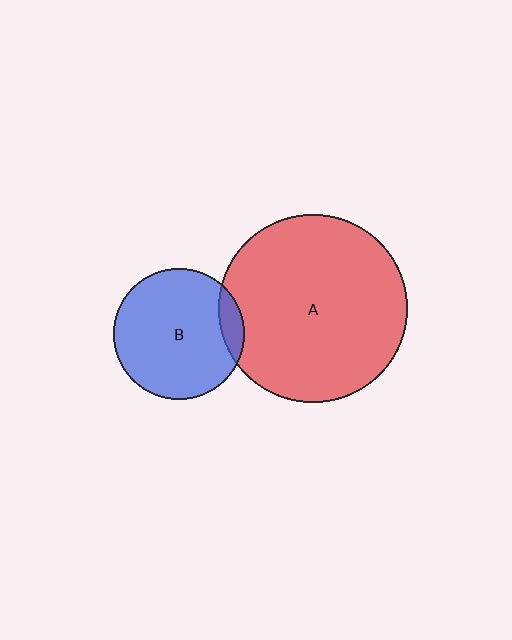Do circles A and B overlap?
Yes.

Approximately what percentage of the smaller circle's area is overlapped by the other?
Approximately 10%.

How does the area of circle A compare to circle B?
Approximately 2.1 times.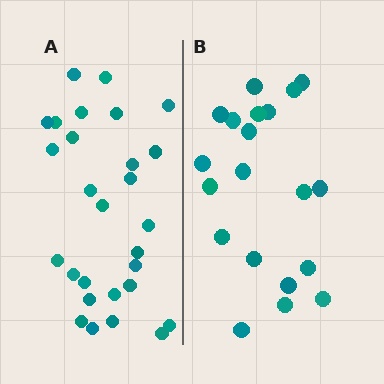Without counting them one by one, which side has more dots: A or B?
Region A (the left region) has more dots.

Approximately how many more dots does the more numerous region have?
Region A has roughly 8 or so more dots than region B.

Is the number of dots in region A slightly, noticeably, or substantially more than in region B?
Region A has noticeably more, but not dramatically so. The ratio is roughly 1.4 to 1.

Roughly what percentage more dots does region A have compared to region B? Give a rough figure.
About 40% more.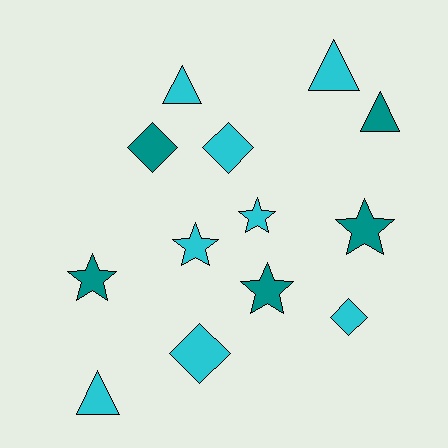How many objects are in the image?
There are 13 objects.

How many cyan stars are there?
There are 2 cyan stars.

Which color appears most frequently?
Cyan, with 8 objects.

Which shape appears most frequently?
Star, with 5 objects.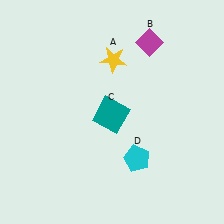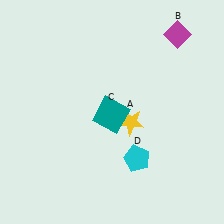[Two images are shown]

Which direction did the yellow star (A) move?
The yellow star (A) moved down.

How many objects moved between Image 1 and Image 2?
2 objects moved between the two images.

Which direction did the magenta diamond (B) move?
The magenta diamond (B) moved right.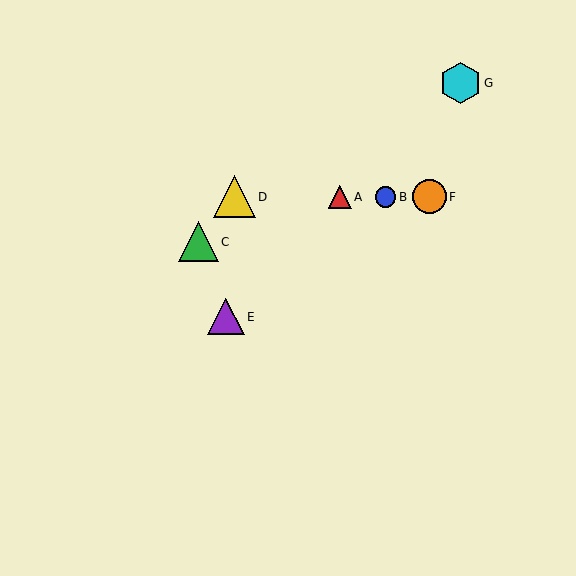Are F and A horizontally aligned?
Yes, both are at y≈197.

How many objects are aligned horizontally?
4 objects (A, B, D, F) are aligned horizontally.